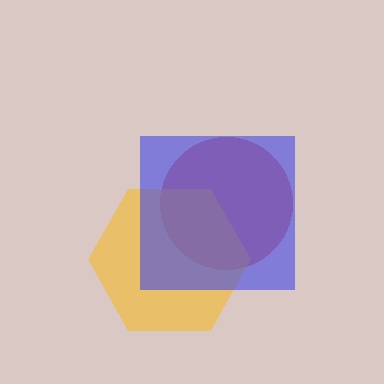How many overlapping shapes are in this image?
There are 3 overlapping shapes in the image.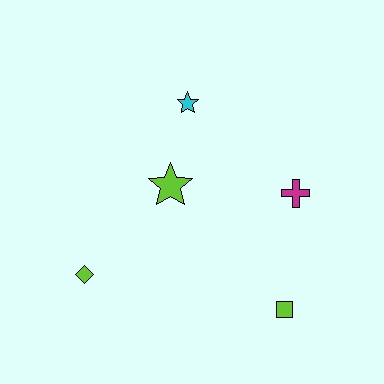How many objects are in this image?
There are 5 objects.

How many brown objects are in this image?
There are no brown objects.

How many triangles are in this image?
There are no triangles.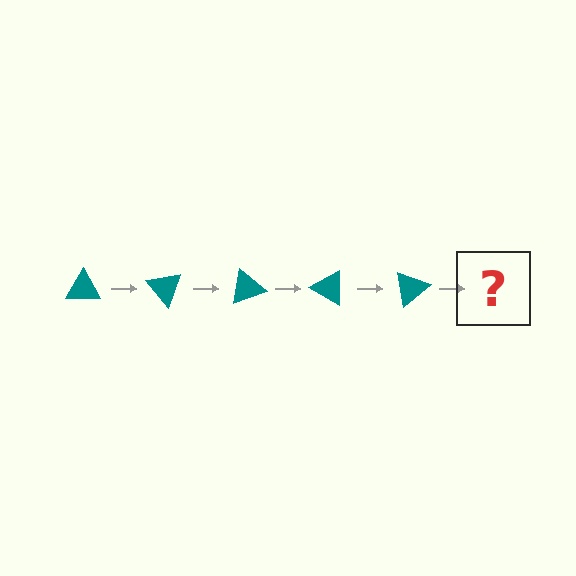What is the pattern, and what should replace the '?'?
The pattern is that the triangle rotates 50 degrees each step. The '?' should be a teal triangle rotated 250 degrees.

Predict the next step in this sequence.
The next step is a teal triangle rotated 250 degrees.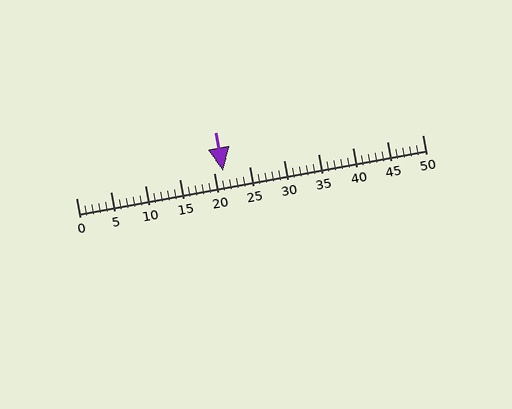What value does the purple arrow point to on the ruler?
The purple arrow points to approximately 21.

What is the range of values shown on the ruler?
The ruler shows values from 0 to 50.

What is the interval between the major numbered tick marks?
The major tick marks are spaced 5 units apart.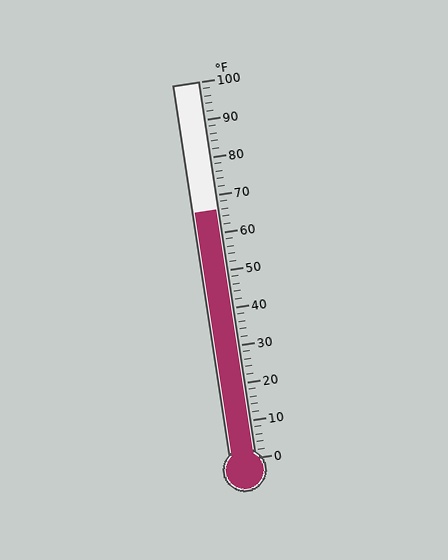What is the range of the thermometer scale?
The thermometer scale ranges from 0°F to 100°F.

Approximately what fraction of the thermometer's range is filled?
The thermometer is filled to approximately 65% of its range.